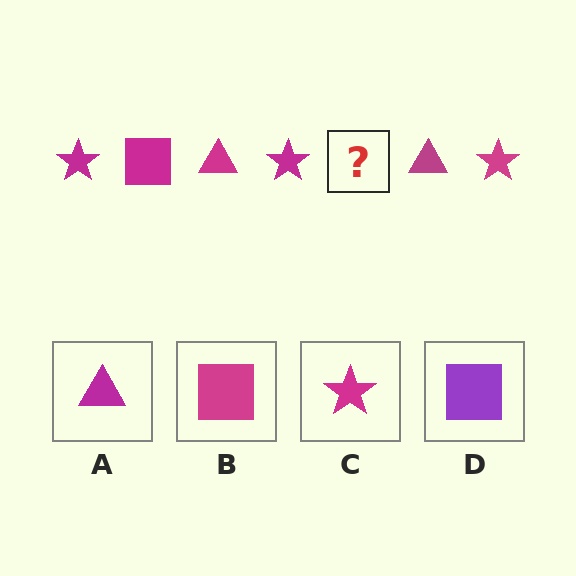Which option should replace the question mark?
Option B.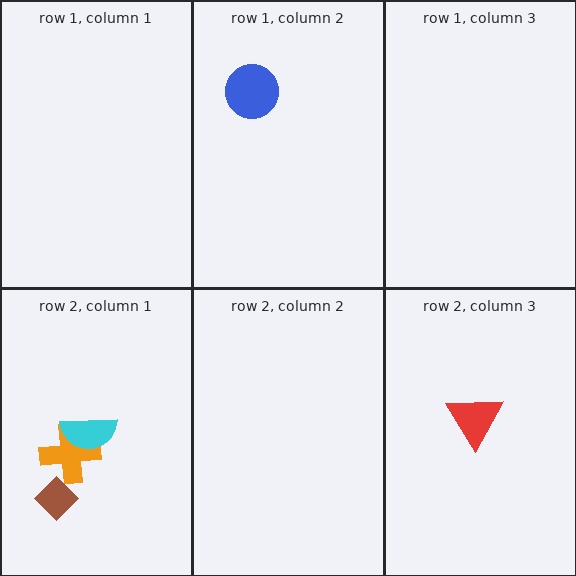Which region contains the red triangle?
The row 2, column 3 region.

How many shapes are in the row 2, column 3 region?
1.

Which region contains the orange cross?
The row 2, column 1 region.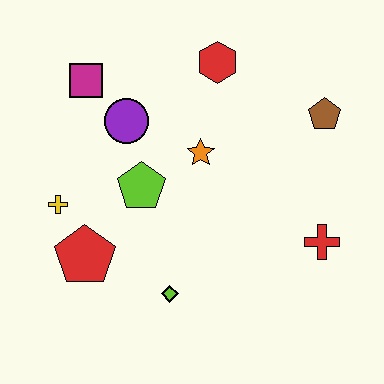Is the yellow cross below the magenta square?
Yes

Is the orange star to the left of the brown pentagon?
Yes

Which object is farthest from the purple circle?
The red cross is farthest from the purple circle.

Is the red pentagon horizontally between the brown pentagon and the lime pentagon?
No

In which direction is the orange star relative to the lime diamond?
The orange star is above the lime diamond.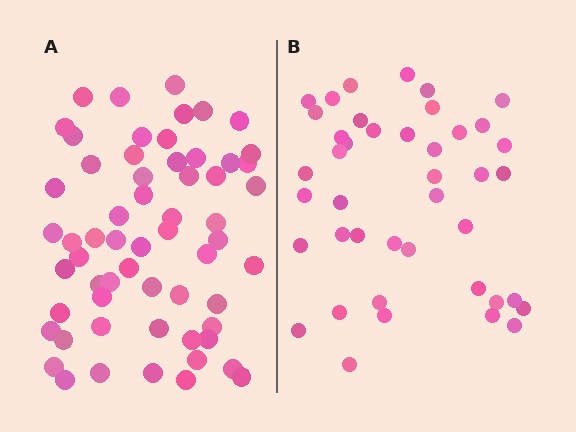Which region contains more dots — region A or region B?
Region A (the left region) has more dots.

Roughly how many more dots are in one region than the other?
Region A has approximately 20 more dots than region B.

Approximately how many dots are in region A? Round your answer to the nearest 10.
About 60 dots.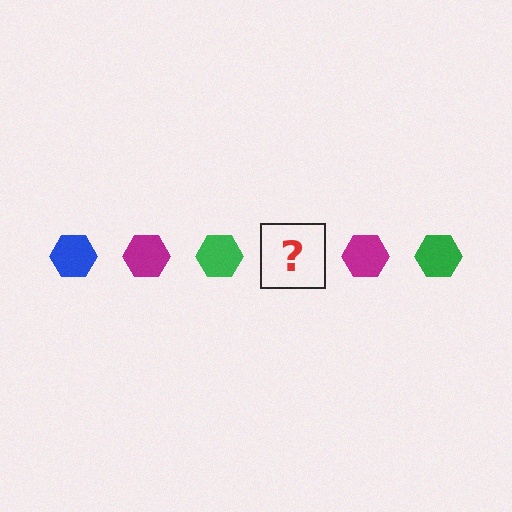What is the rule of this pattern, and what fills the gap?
The rule is that the pattern cycles through blue, magenta, green hexagons. The gap should be filled with a blue hexagon.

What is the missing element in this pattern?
The missing element is a blue hexagon.